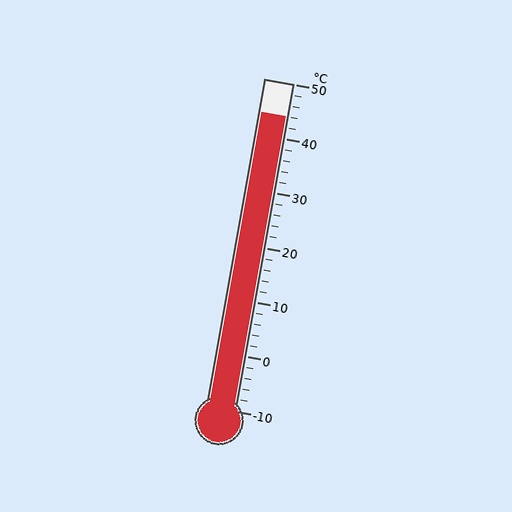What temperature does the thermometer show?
The thermometer shows approximately 44°C.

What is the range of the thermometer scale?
The thermometer scale ranges from -10°C to 50°C.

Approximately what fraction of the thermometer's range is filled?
The thermometer is filled to approximately 90% of its range.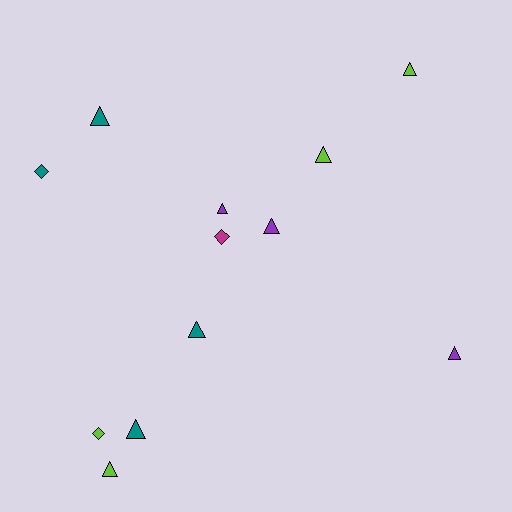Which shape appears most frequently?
Triangle, with 9 objects.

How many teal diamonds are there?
There is 1 teal diamond.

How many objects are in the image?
There are 12 objects.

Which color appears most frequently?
Lime, with 4 objects.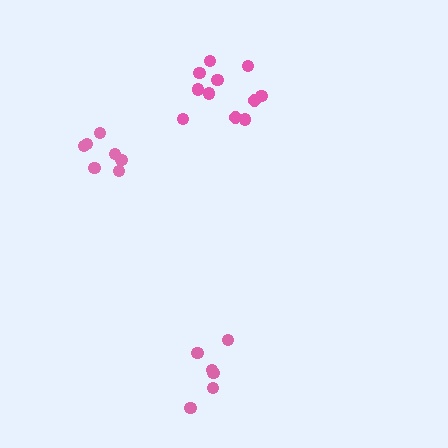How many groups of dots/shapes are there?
There are 3 groups.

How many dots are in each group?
Group 1: 11 dots, Group 2: 7 dots, Group 3: 6 dots (24 total).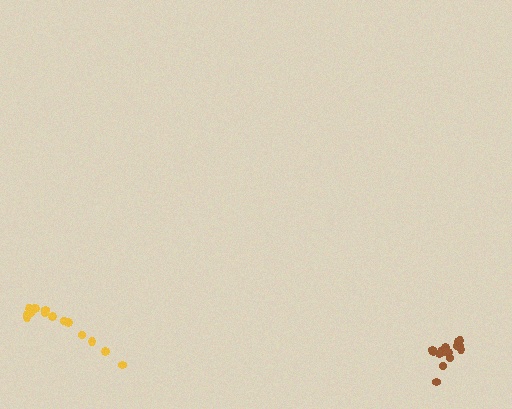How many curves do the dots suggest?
There are 2 distinct paths.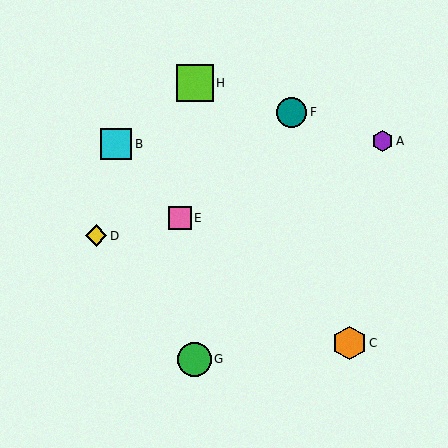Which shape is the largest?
The lime square (labeled H) is the largest.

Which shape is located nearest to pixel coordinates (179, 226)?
The pink square (labeled E) at (180, 218) is nearest to that location.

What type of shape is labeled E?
Shape E is a pink square.